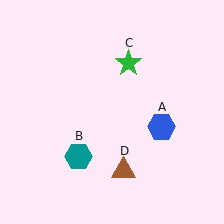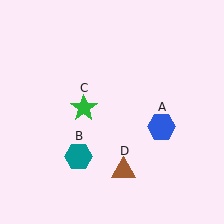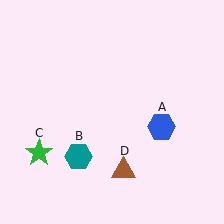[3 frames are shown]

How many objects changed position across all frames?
1 object changed position: green star (object C).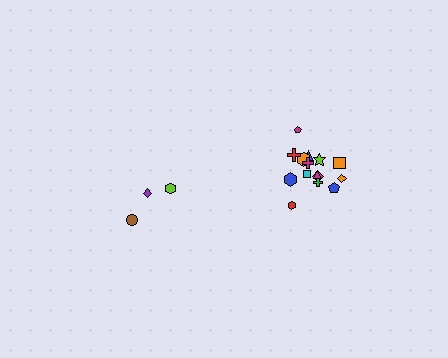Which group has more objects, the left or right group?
The right group.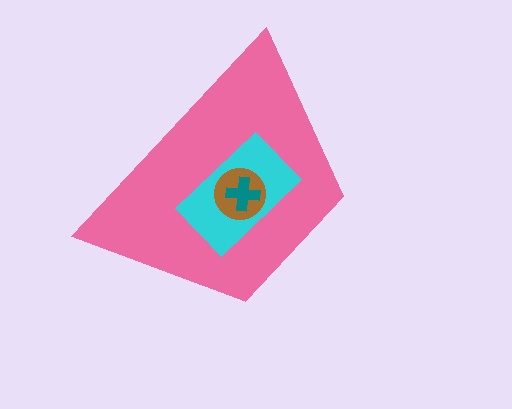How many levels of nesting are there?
4.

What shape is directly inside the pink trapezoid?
The cyan rectangle.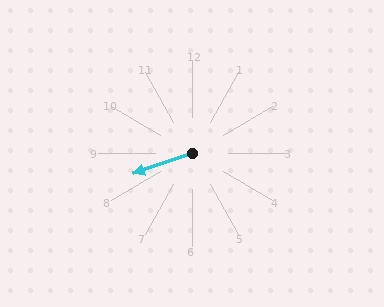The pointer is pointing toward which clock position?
Roughly 8 o'clock.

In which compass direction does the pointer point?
West.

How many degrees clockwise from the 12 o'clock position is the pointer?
Approximately 251 degrees.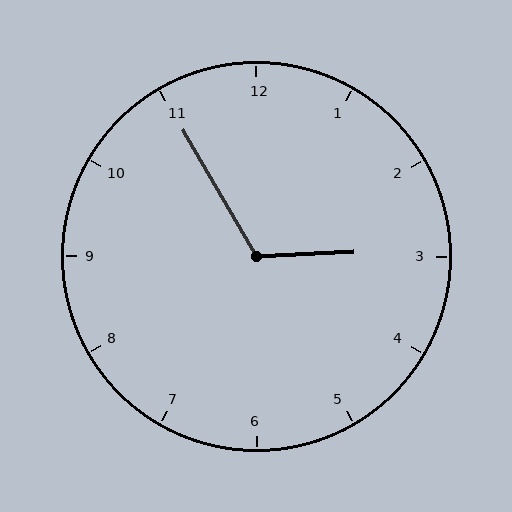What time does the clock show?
2:55.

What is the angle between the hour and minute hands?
Approximately 118 degrees.